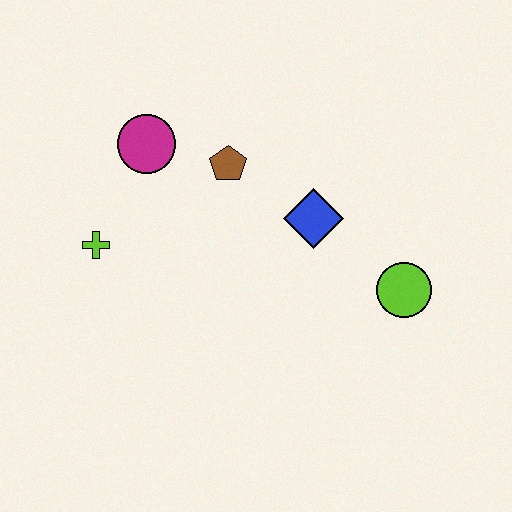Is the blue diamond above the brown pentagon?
No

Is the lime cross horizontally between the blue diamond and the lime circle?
No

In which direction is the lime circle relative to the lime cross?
The lime circle is to the right of the lime cross.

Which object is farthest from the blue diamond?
The lime cross is farthest from the blue diamond.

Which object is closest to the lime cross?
The magenta circle is closest to the lime cross.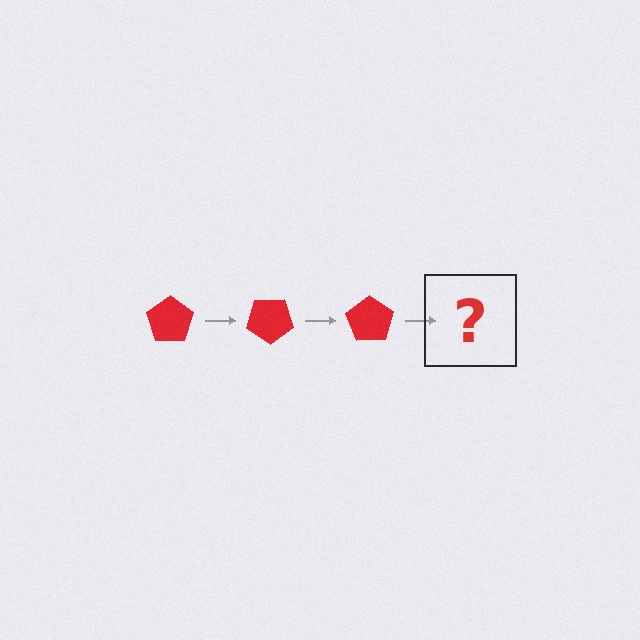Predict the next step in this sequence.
The next step is a red pentagon rotated 105 degrees.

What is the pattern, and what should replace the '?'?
The pattern is that the pentagon rotates 35 degrees each step. The '?' should be a red pentagon rotated 105 degrees.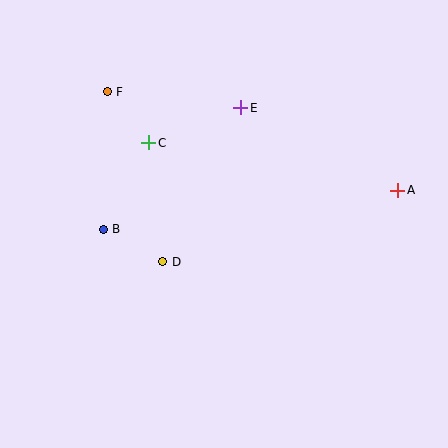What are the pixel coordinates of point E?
Point E is at (241, 108).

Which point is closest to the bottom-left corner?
Point B is closest to the bottom-left corner.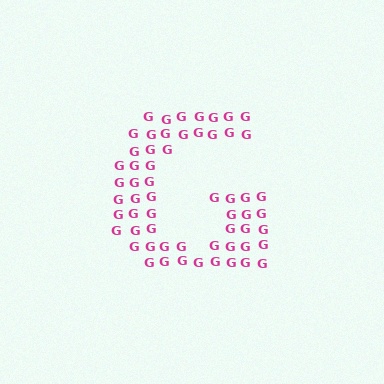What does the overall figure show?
The overall figure shows the letter G.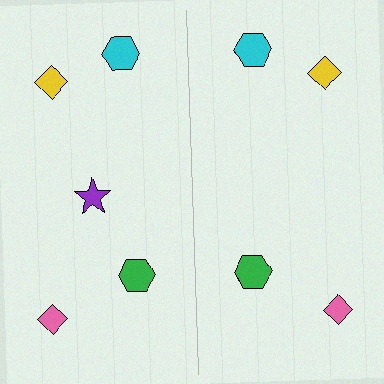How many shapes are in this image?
There are 9 shapes in this image.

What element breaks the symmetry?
A purple star is missing from the right side.